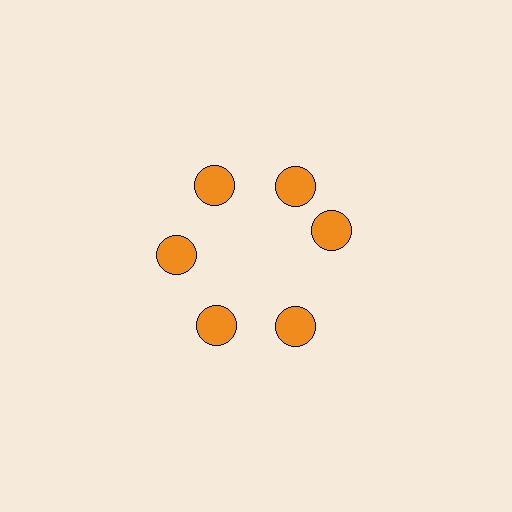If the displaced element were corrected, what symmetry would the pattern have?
It would have 6-fold rotational symmetry — the pattern would map onto itself every 60 degrees.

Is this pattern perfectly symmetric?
No. The 6 orange circles are arranged in a ring, but one element near the 3 o'clock position is rotated out of alignment along the ring, breaking the 6-fold rotational symmetry.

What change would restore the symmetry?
The symmetry would be restored by rotating it back into even spacing with its neighbors so that all 6 circles sit at equal angles and equal distance from the center.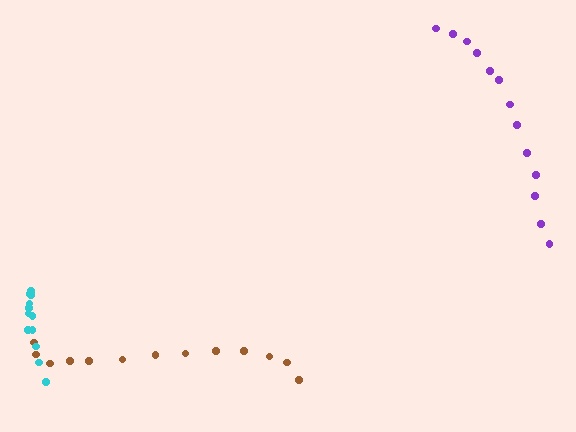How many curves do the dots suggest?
There are 3 distinct paths.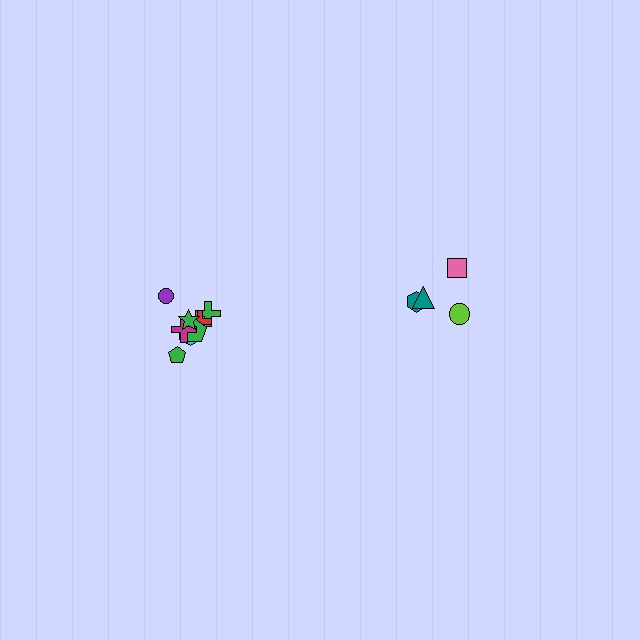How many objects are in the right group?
There are 4 objects.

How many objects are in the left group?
There are 8 objects.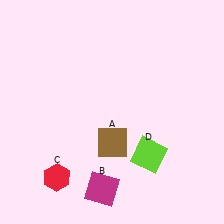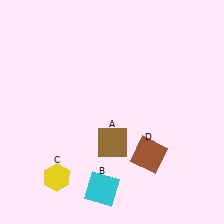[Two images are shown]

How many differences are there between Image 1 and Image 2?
There are 3 differences between the two images.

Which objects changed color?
B changed from magenta to cyan. C changed from red to yellow. D changed from lime to brown.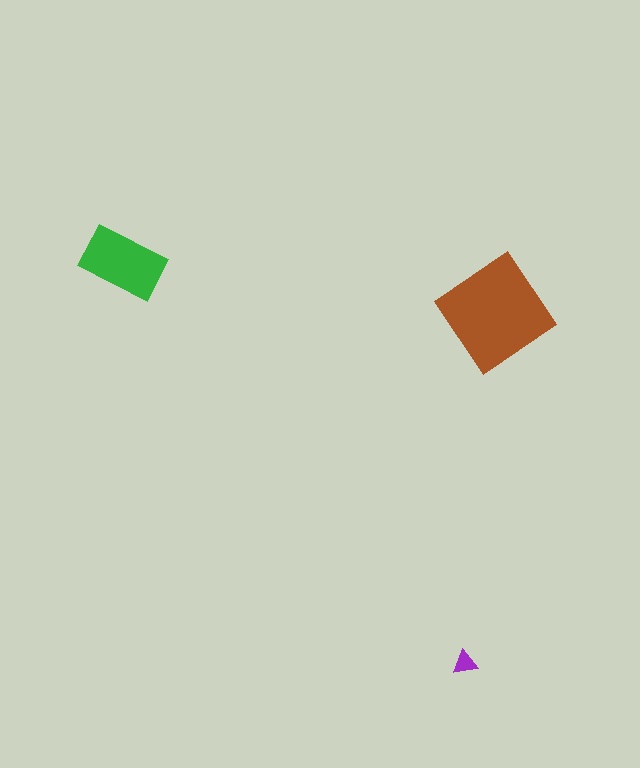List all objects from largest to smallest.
The brown diamond, the green rectangle, the purple triangle.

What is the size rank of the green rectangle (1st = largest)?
2nd.